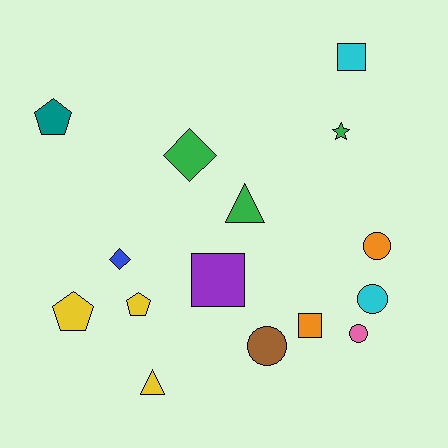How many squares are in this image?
There are 3 squares.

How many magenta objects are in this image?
There are no magenta objects.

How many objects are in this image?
There are 15 objects.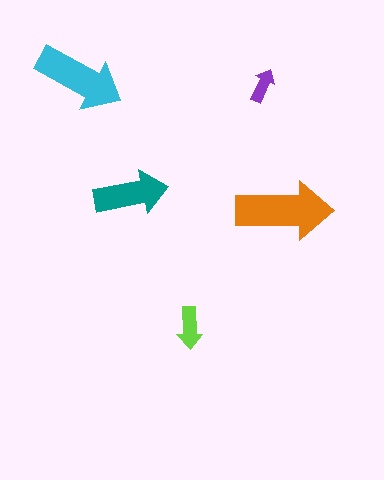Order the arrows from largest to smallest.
the orange one, the cyan one, the teal one, the lime one, the purple one.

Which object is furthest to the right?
The orange arrow is rightmost.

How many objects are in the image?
There are 5 objects in the image.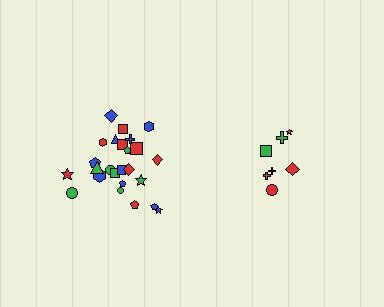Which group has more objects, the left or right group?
The left group.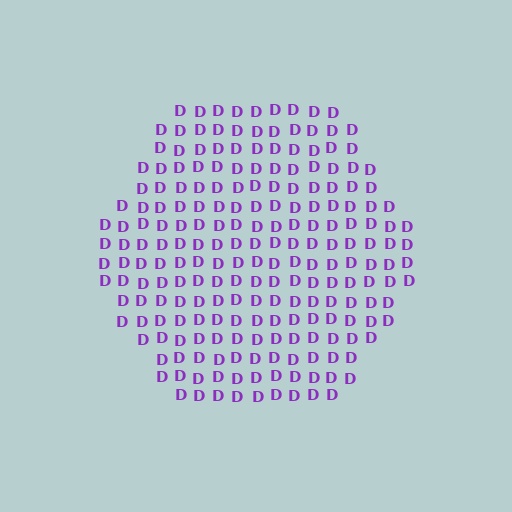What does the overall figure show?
The overall figure shows a hexagon.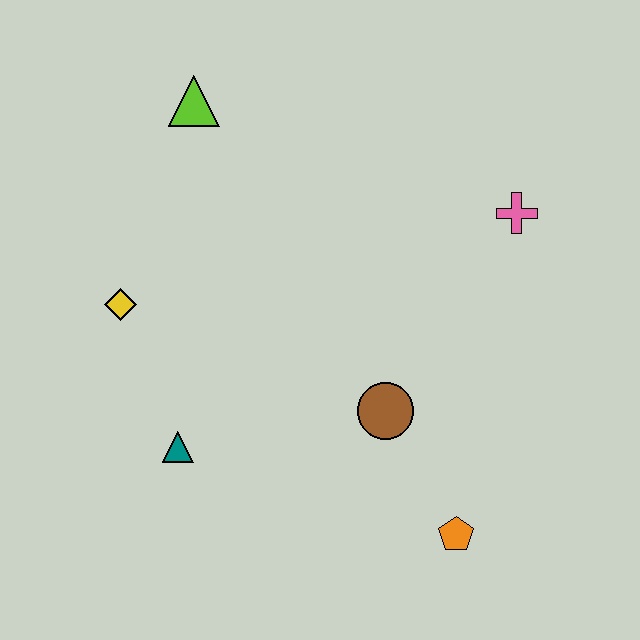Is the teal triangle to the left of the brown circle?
Yes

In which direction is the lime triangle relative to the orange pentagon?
The lime triangle is above the orange pentagon.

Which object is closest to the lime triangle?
The yellow diamond is closest to the lime triangle.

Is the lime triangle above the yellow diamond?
Yes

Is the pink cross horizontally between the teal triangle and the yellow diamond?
No